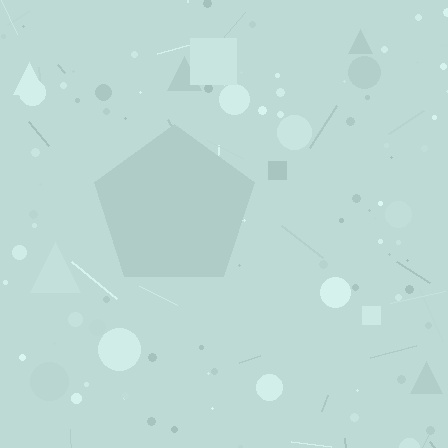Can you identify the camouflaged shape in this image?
The camouflaged shape is a pentagon.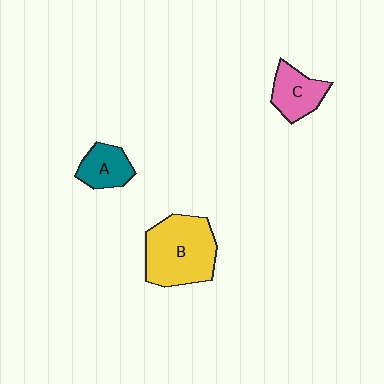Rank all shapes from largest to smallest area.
From largest to smallest: B (yellow), C (pink), A (teal).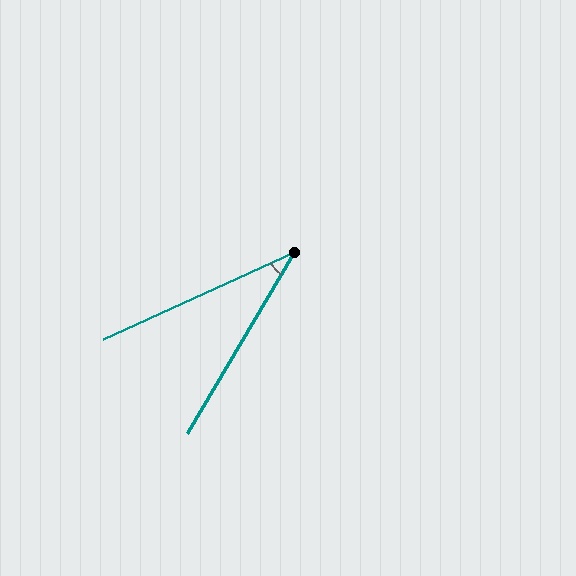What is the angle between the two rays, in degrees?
Approximately 35 degrees.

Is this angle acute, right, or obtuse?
It is acute.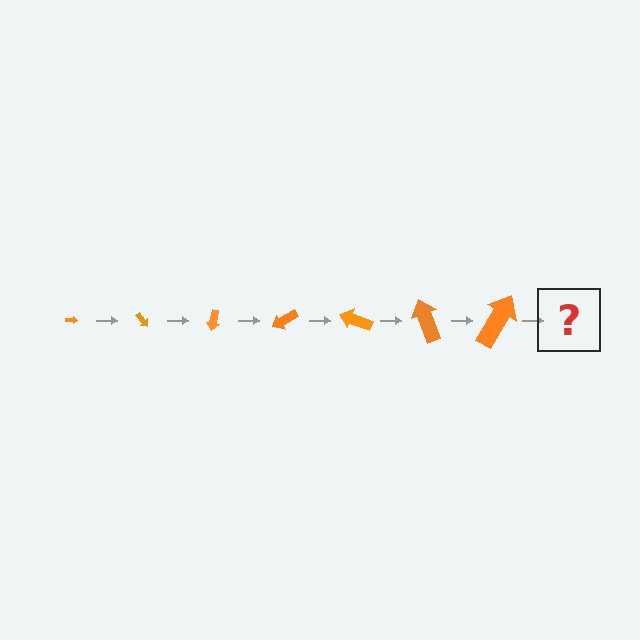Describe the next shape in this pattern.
It should be an arrow, larger than the previous one and rotated 350 degrees from the start.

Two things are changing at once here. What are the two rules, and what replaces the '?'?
The two rules are that the arrow grows larger each step and it rotates 50 degrees each step. The '?' should be an arrow, larger than the previous one and rotated 350 degrees from the start.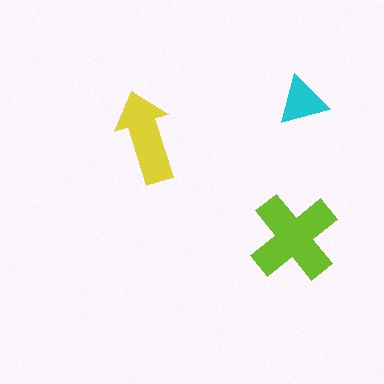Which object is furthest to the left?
The yellow arrow is leftmost.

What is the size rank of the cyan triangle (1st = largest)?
3rd.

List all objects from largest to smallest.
The lime cross, the yellow arrow, the cyan triangle.